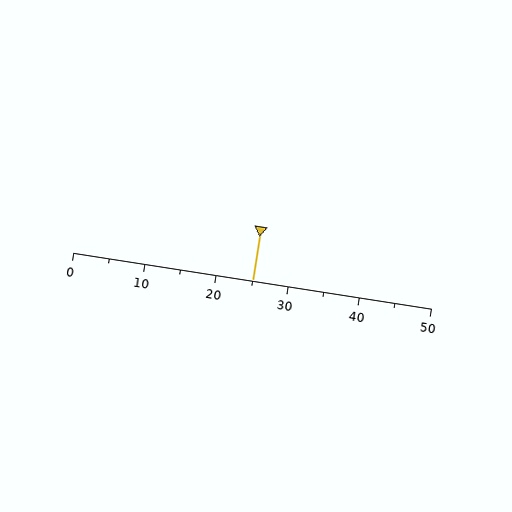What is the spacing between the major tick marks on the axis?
The major ticks are spaced 10 apart.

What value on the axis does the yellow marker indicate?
The marker indicates approximately 25.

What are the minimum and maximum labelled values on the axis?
The axis runs from 0 to 50.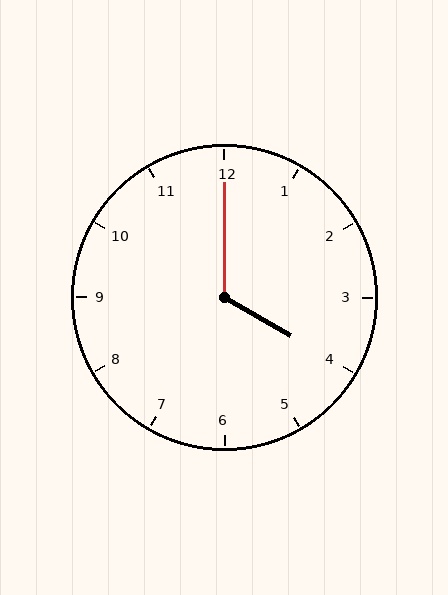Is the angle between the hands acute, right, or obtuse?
It is obtuse.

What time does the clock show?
4:00.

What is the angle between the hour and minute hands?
Approximately 120 degrees.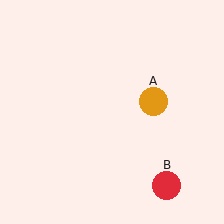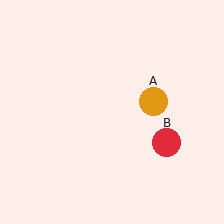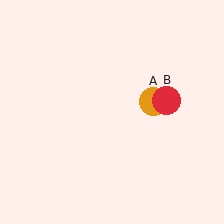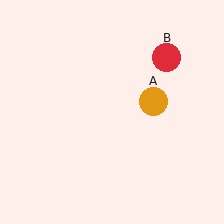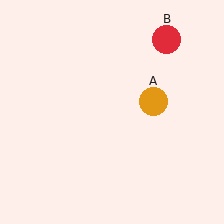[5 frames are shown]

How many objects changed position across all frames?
1 object changed position: red circle (object B).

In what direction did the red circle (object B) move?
The red circle (object B) moved up.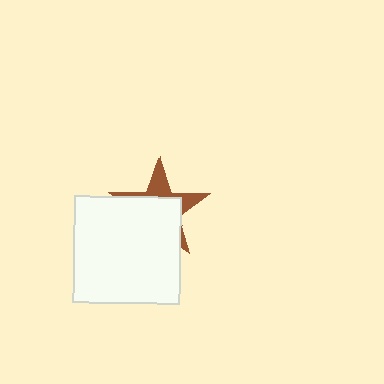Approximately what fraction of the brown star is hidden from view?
Roughly 64% of the brown star is hidden behind the white square.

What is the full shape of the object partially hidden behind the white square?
The partially hidden object is a brown star.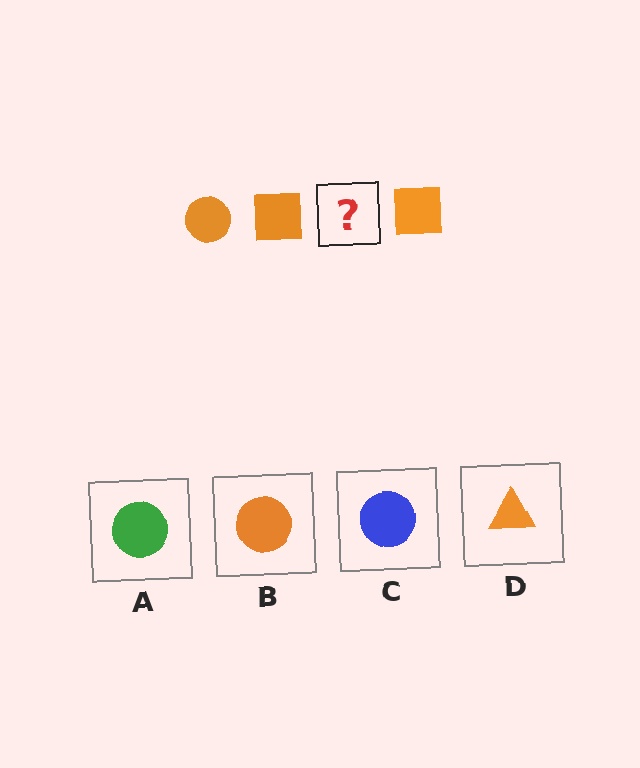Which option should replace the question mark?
Option B.